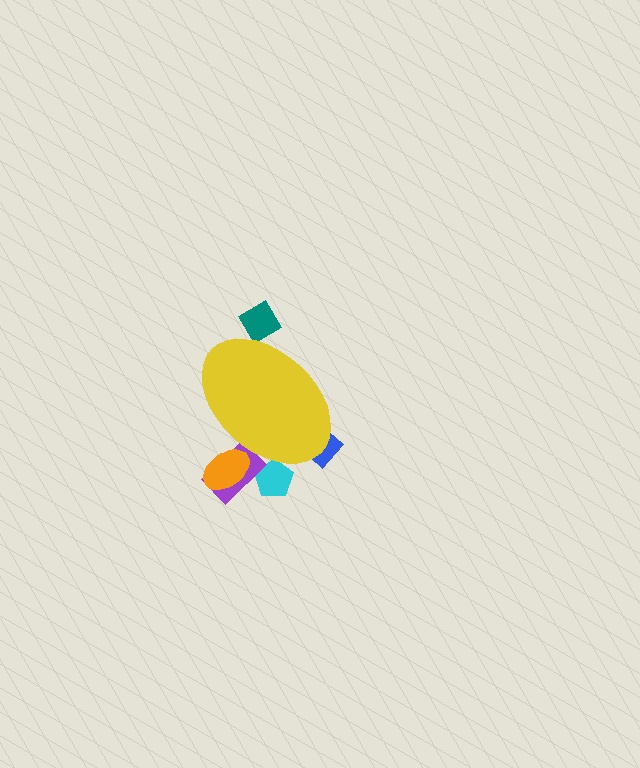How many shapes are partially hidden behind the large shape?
5 shapes are partially hidden.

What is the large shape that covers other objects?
A yellow ellipse.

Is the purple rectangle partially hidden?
Yes, the purple rectangle is partially hidden behind the yellow ellipse.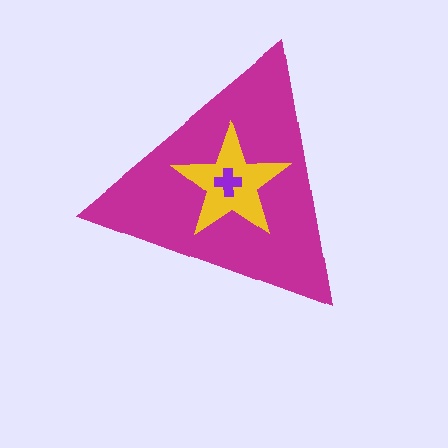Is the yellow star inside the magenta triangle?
Yes.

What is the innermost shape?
The purple cross.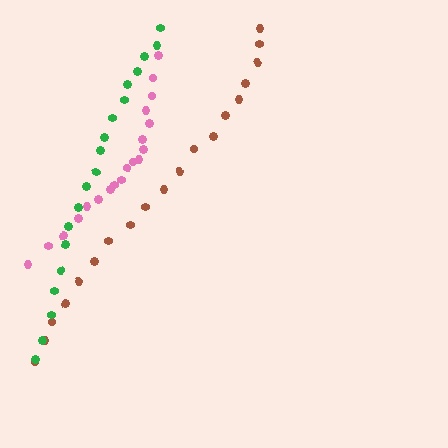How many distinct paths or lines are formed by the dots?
There are 3 distinct paths.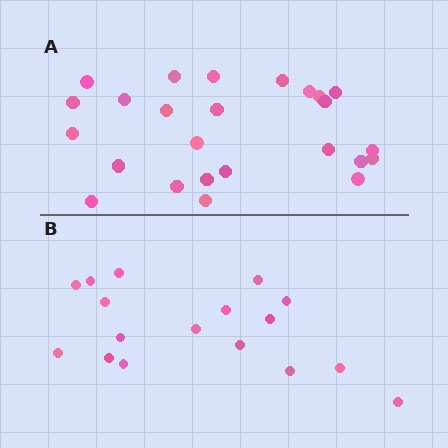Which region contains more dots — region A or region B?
Region A (the top region) has more dots.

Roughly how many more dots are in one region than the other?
Region A has roughly 8 or so more dots than region B.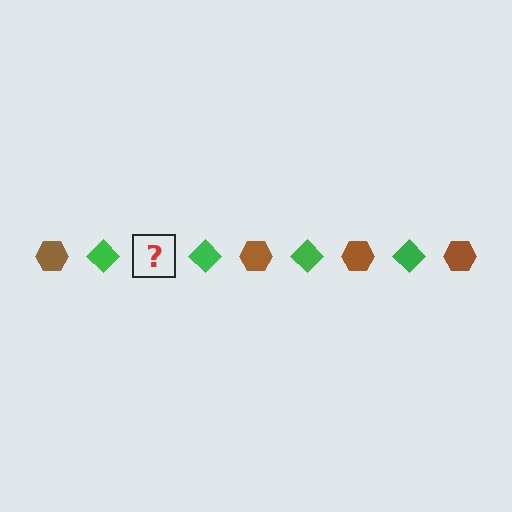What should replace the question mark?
The question mark should be replaced with a brown hexagon.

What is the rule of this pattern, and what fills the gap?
The rule is that the pattern alternates between brown hexagon and green diamond. The gap should be filled with a brown hexagon.